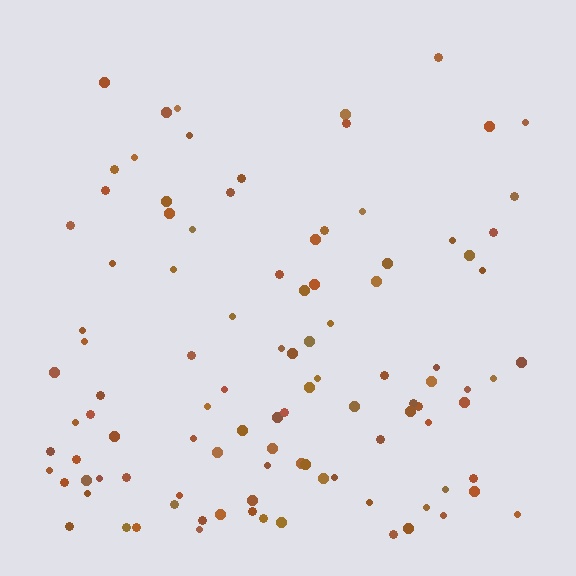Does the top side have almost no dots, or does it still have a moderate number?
Still a moderate number, just noticeably fewer than the bottom.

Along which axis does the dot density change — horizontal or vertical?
Vertical.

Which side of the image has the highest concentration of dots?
The bottom.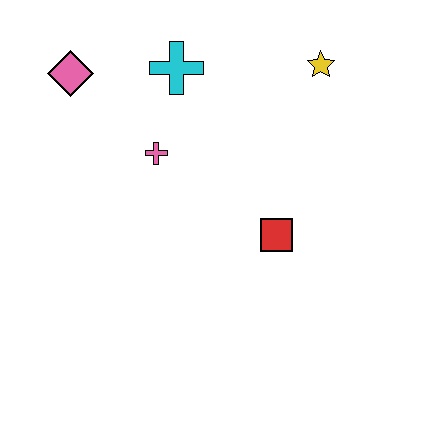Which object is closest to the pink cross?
The cyan cross is closest to the pink cross.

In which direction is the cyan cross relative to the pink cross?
The cyan cross is above the pink cross.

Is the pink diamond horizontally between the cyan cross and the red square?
No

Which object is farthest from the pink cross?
The yellow star is farthest from the pink cross.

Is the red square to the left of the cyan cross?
No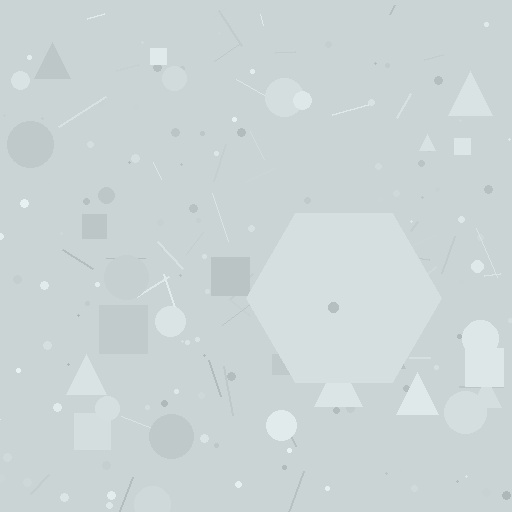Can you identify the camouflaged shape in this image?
The camouflaged shape is a hexagon.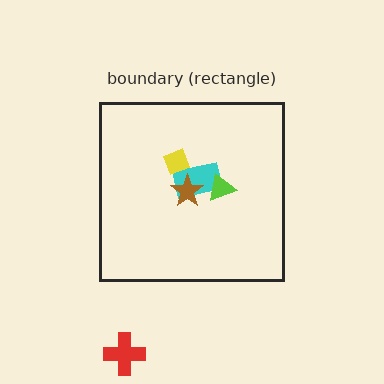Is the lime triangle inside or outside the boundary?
Inside.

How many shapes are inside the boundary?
4 inside, 1 outside.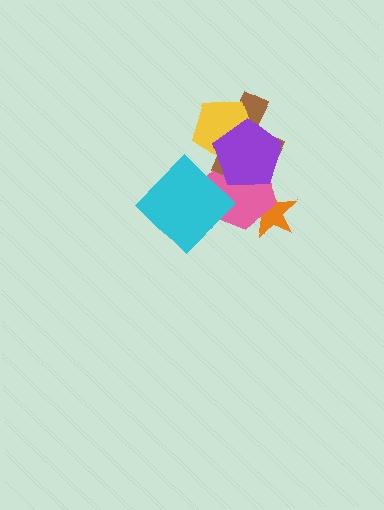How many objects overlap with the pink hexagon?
4 objects overlap with the pink hexagon.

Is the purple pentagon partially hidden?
No, no other shape covers it.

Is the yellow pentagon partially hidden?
Yes, it is partially covered by another shape.